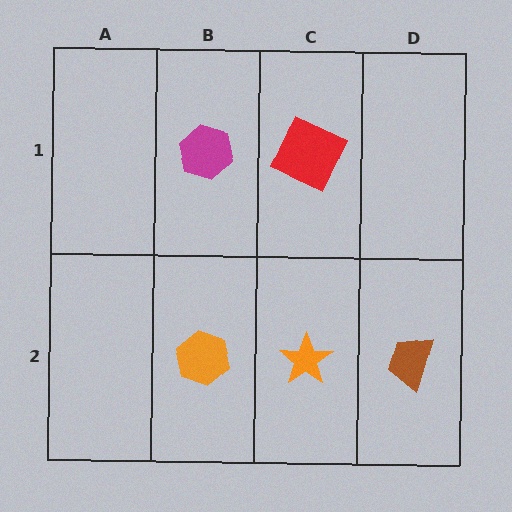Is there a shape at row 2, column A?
No, that cell is empty.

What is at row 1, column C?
A red square.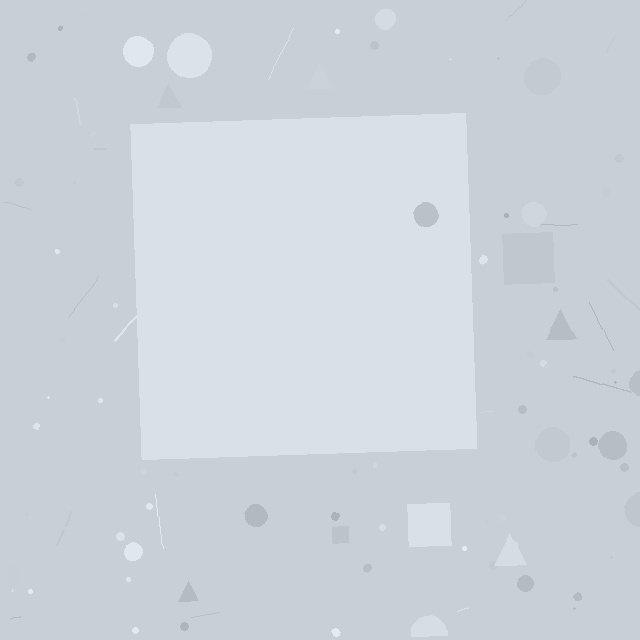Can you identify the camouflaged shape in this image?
The camouflaged shape is a square.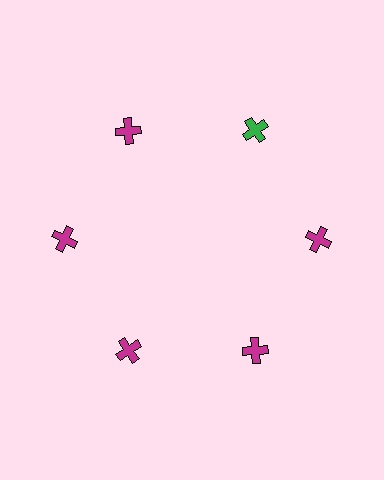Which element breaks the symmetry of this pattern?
The green cross at roughly the 1 o'clock position breaks the symmetry. All other shapes are magenta crosses.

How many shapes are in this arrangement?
There are 6 shapes arranged in a ring pattern.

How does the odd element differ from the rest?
It has a different color: green instead of magenta.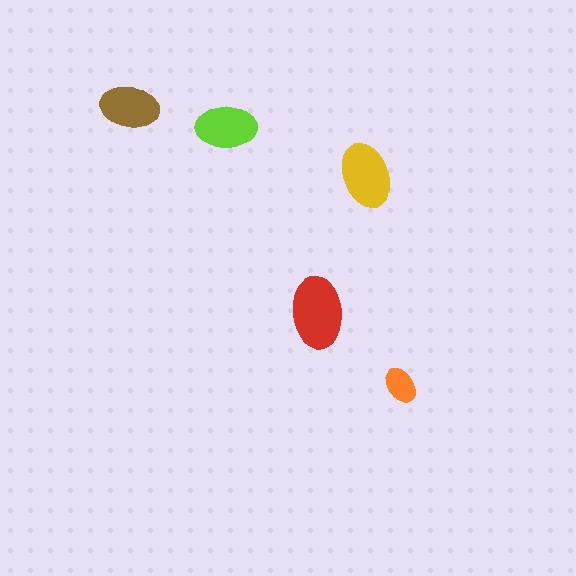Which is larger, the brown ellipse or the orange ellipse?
The brown one.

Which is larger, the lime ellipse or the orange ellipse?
The lime one.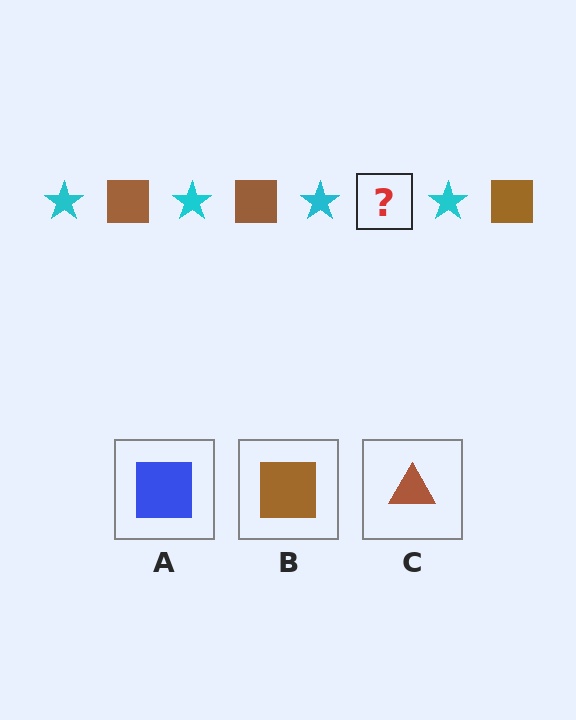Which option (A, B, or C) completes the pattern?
B.